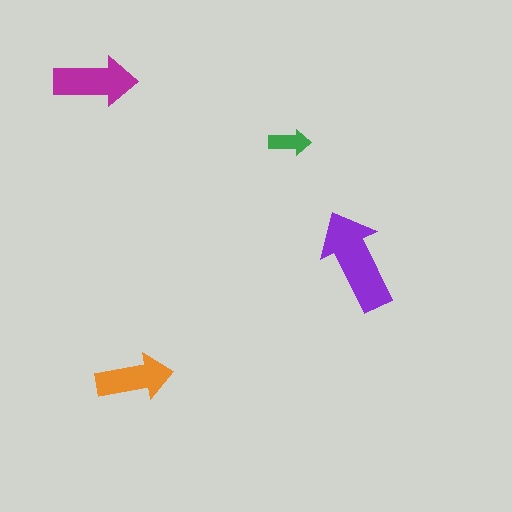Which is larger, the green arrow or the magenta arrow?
The magenta one.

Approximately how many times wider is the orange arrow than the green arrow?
About 2 times wider.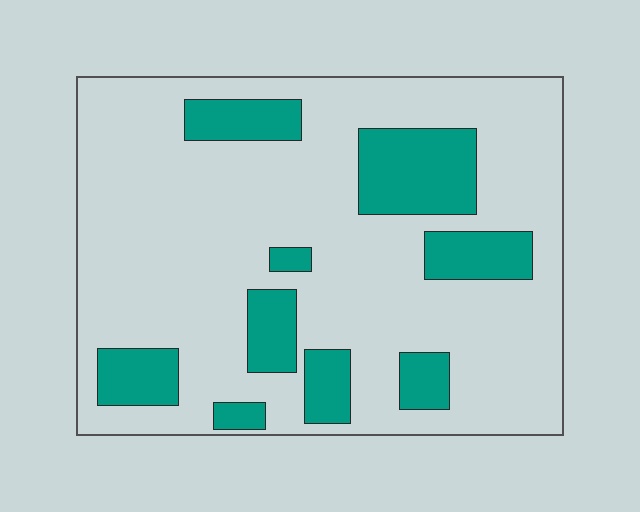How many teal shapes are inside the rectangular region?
9.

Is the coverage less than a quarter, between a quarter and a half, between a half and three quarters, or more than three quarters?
Less than a quarter.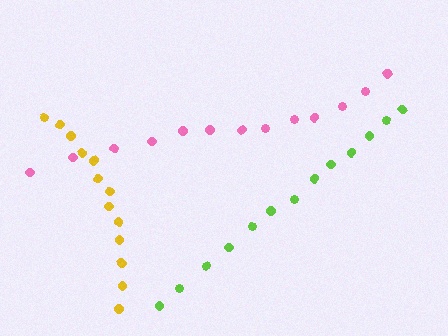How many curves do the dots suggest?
There are 3 distinct paths.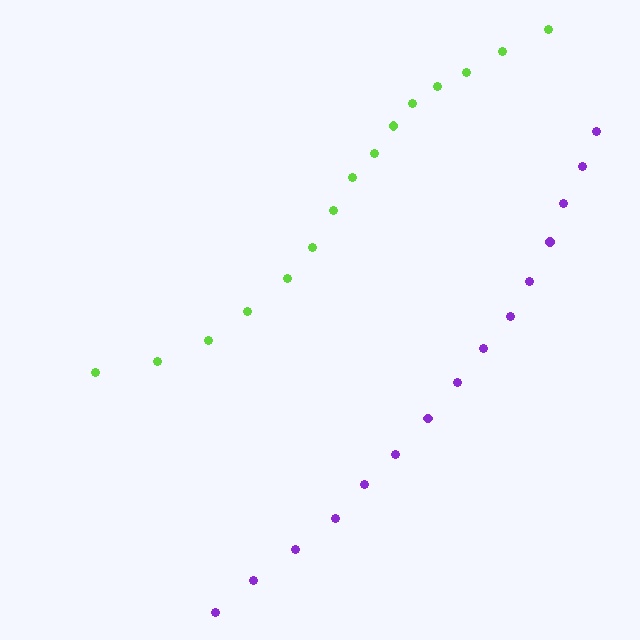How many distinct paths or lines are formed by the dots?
There are 2 distinct paths.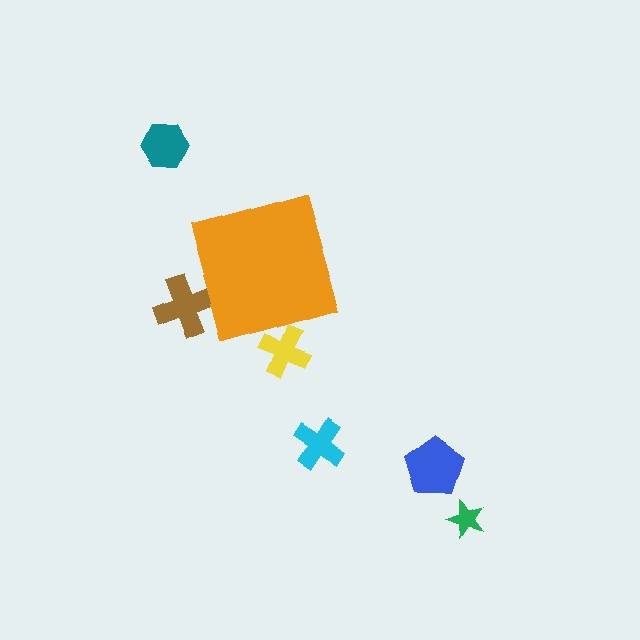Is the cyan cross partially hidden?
No, the cyan cross is fully visible.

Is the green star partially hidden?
No, the green star is fully visible.